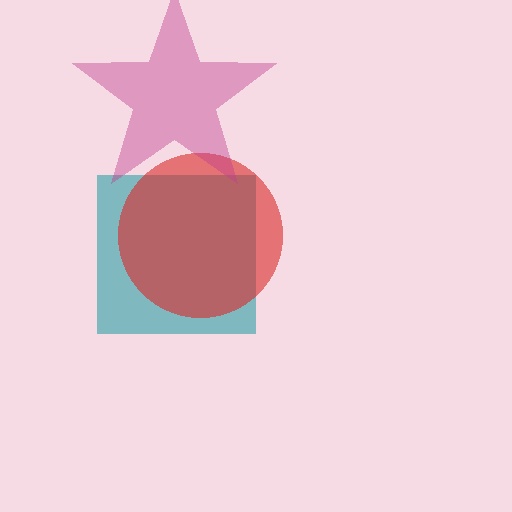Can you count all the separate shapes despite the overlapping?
Yes, there are 3 separate shapes.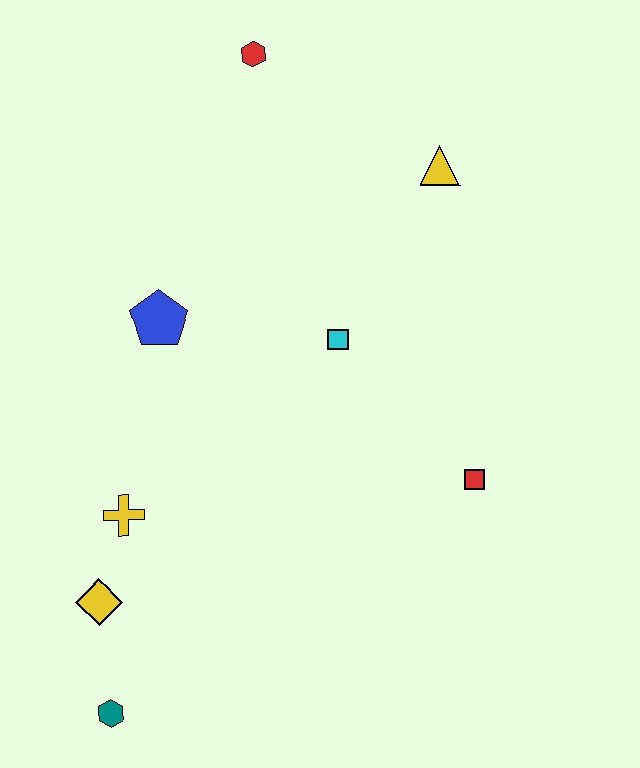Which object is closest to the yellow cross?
The yellow diamond is closest to the yellow cross.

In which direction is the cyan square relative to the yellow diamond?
The cyan square is above the yellow diamond.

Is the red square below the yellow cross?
No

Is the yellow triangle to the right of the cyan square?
Yes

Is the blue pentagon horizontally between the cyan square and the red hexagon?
No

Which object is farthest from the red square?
The red hexagon is farthest from the red square.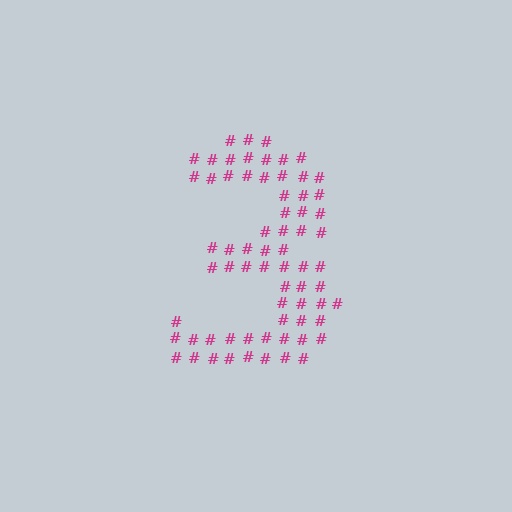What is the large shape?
The large shape is the digit 3.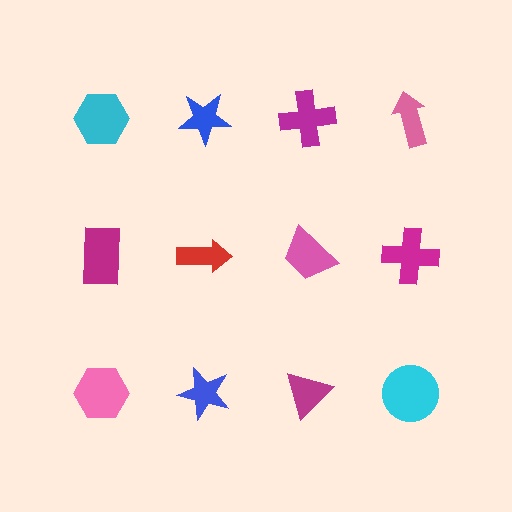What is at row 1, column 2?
A blue star.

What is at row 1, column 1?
A cyan hexagon.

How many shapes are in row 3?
4 shapes.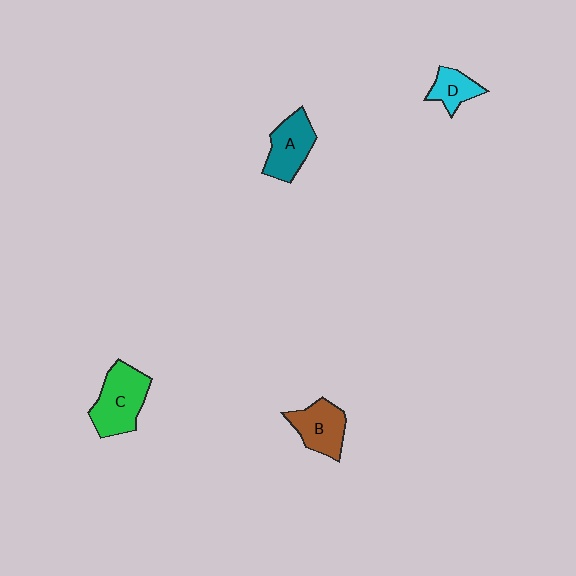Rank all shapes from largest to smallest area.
From largest to smallest: C (green), A (teal), B (brown), D (cyan).